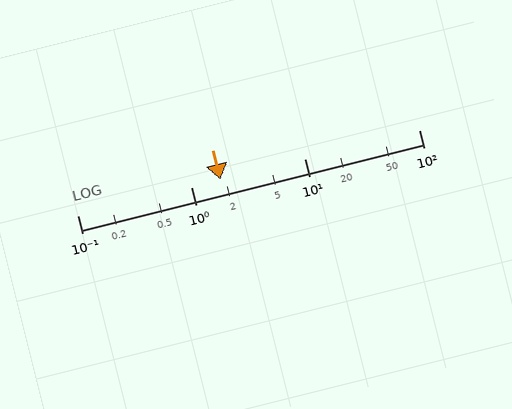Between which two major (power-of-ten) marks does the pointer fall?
The pointer is between 1 and 10.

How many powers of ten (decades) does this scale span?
The scale spans 3 decades, from 0.1 to 100.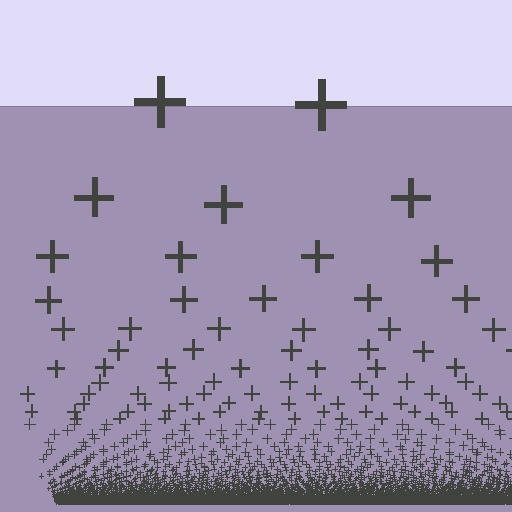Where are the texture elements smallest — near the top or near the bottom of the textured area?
Near the bottom.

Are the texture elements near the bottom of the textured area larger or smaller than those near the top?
Smaller. The gradient is inverted — elements near the bottom are smaller and denser.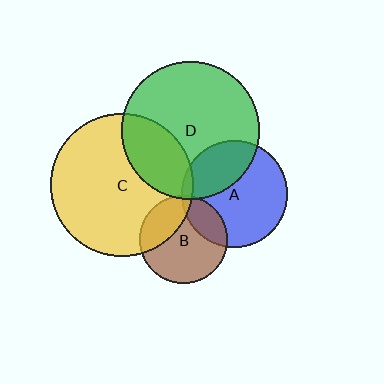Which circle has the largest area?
Circle C (yellow).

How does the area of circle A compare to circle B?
Approximately 1.4 times.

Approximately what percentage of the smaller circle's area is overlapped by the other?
Approximately 25%.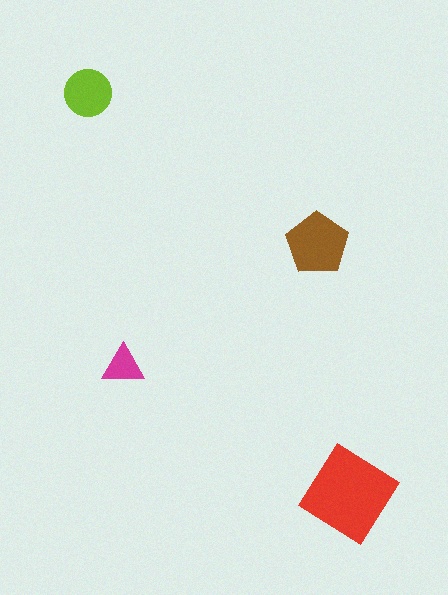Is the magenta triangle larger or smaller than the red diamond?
Smaller.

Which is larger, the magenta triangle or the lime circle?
The lime circle.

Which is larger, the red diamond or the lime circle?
The red diamond.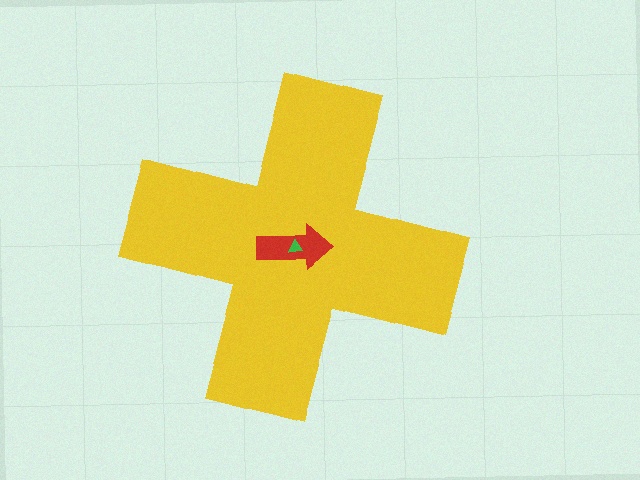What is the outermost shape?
The yellow cross.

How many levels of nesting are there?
3.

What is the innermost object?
The green triangle.